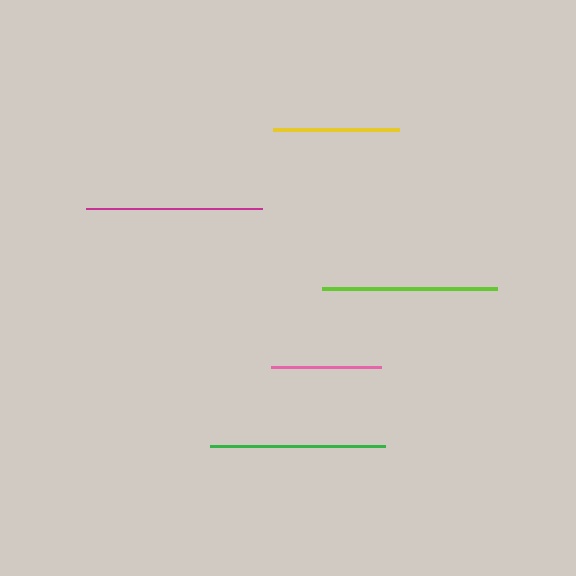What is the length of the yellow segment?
The yellow segment is approximately 126 pixels long.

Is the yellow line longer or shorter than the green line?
The green line is longer than the yellow line.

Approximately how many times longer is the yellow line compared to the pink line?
The yellow line is approximately 1.2 times the length of the pink line.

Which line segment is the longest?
The magenta line is the longest at approximately 176 pixels.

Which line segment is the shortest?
The pink line is the shortest at approximately 110 pixels.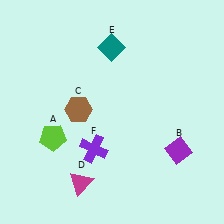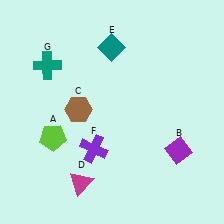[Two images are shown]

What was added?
A teal cross (G) was added in Image 2.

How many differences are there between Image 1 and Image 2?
There is 1 difference between the two images.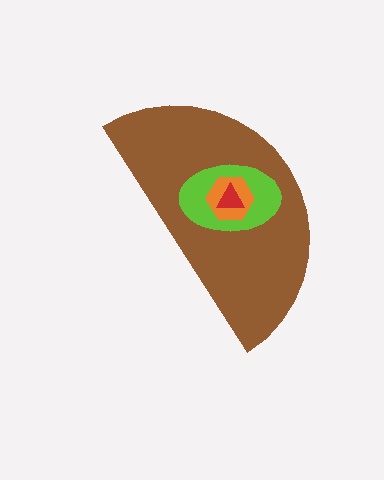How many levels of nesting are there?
4.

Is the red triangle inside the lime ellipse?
Yes.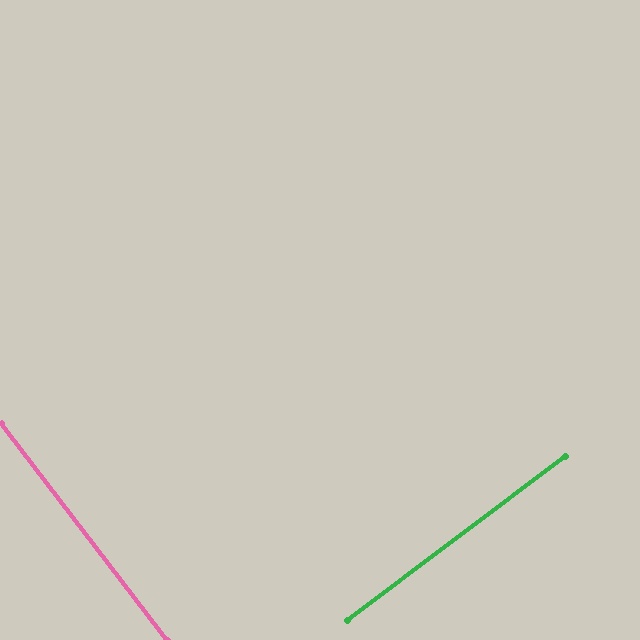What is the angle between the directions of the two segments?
Approximately 90 degrees.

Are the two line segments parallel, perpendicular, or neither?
Perpendicular — they meet at approximately 90°.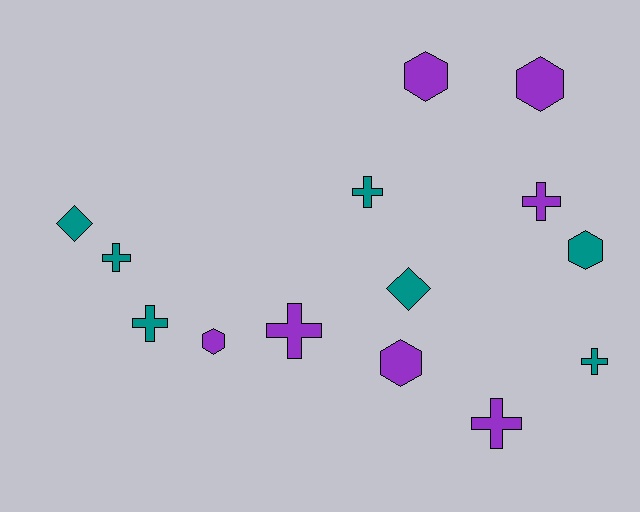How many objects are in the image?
There are 14 objects.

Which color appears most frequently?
Purple, with 7 objects.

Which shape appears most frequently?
Cross, with 7 objects.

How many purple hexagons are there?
There are 4 purple hexagons.